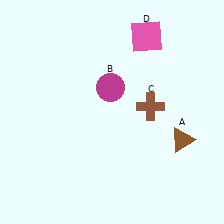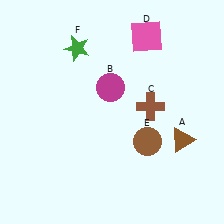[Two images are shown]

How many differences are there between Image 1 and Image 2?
There are 2 differences between the two images.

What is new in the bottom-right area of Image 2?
A brown circle (E) was added in the bottom-right area of Image 2.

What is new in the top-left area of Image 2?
A green star (F) was added in the top-left area of Image 2.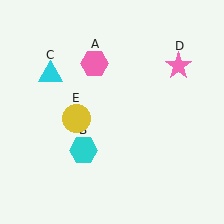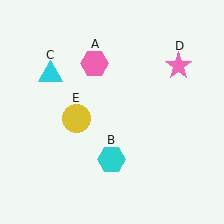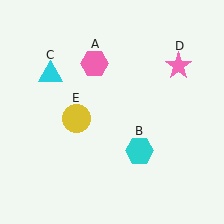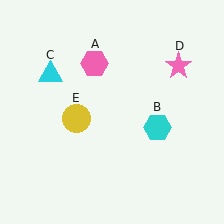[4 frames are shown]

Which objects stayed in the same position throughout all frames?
Pink hexagon (object A) and cyan triangle (object C) and pink star (object D) and yellow circle (object E) remained stationary.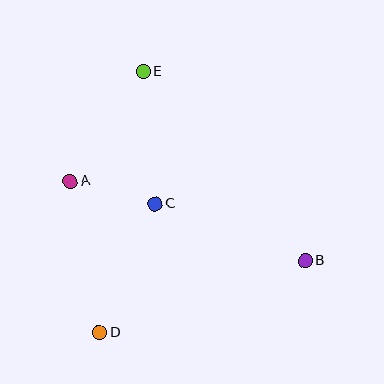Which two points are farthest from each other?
Points D and E are farthest from each other.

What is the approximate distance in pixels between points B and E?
The distance between B and E is approximately 249 pixels.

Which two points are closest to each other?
Points A and C are closest to each other.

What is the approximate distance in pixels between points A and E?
The distance between A and E is approximately 132 pixels.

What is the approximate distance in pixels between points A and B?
The distance between A and B is approximately 248 pixels.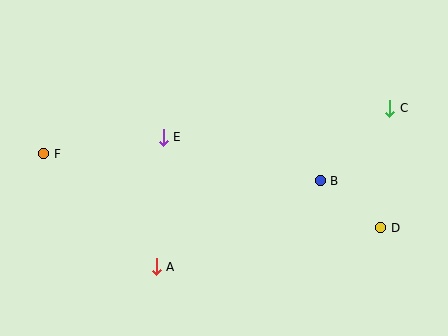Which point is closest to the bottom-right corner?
Point D is closest to the bottom-right corner.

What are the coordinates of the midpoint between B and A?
The midpoint between B and A is at (238, 224).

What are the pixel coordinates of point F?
Point F is at (44, 154).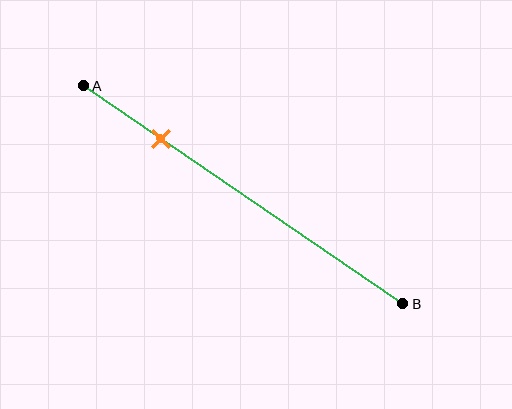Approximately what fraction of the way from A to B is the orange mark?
The orange mark is approximately 25% of the way from A to B.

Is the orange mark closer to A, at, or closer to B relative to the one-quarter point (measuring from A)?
The orange mark is approximately at the one-quarter point of segment AB.